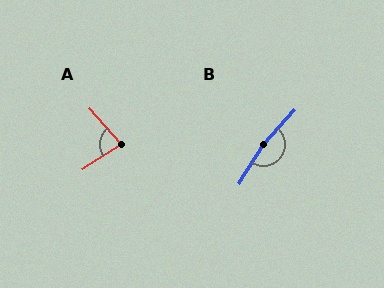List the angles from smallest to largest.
A (82°), B (169°).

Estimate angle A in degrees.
Approximately 82 degrees.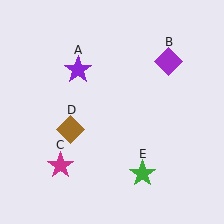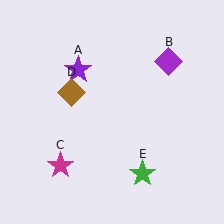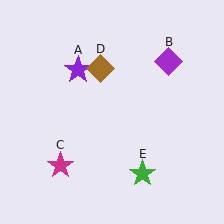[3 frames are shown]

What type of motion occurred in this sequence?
The brown diamond (object D) rotated clockwise around the center of the scene.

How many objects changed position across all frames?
1 object changed position: brown diamond (object D).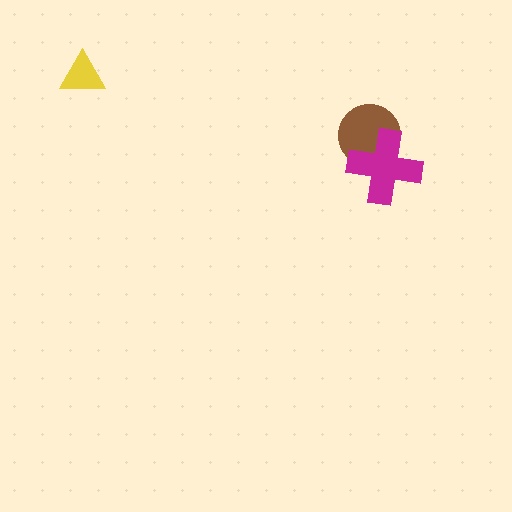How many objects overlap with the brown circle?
1 object overlaps with the brown circle.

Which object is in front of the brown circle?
The magenta cross is in front of the brown circle.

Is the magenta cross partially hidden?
No, no other shape covers it.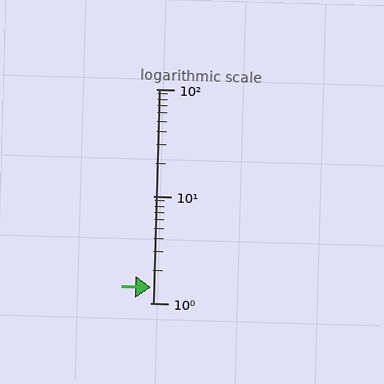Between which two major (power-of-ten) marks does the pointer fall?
The pointer is between 1 and 10.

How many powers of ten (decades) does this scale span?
The scale spans 2 decades, from 1 to 100.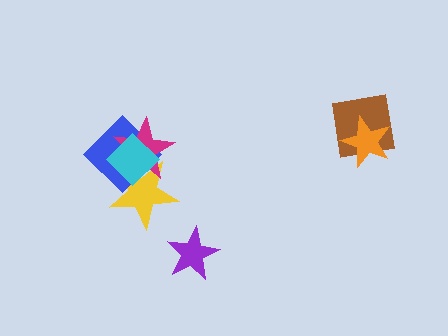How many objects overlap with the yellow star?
3 objects overlap with the yellow star.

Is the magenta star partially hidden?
Yes, it is partially covered by another shape.